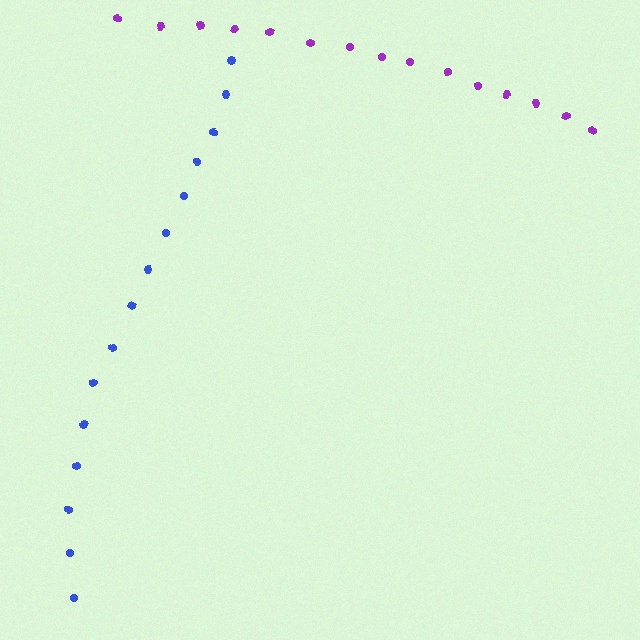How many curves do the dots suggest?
There are 2 distinct paths.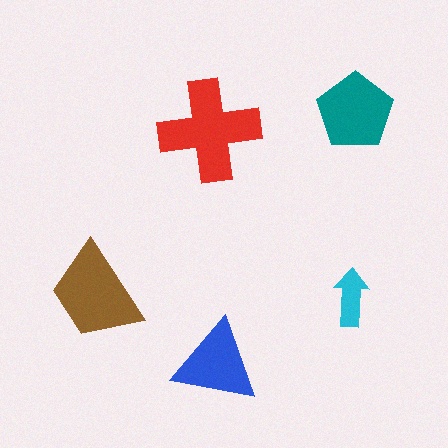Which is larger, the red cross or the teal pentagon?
The red cross.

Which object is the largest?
The red cross.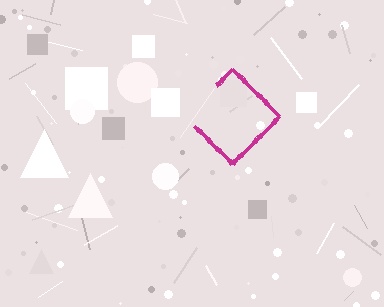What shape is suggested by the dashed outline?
The dashed outline suggests a diamond.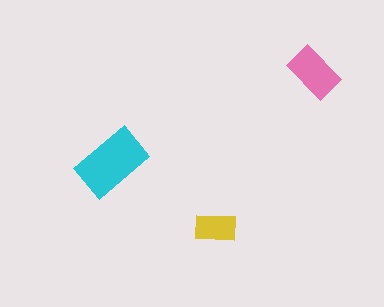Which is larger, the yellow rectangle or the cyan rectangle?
The cyan one.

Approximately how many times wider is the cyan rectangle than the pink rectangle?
About 1.5 times wider.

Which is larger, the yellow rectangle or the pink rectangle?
The pink one.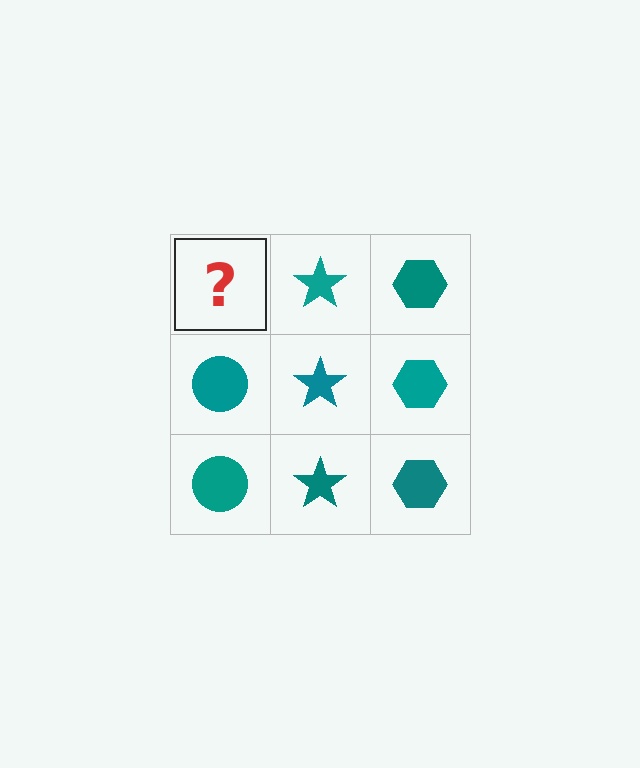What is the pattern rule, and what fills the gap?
The rule is that each column has a consistent shape. The gap should be filled with a teal circle.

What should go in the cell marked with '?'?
The missing cell should contain a teal circle.